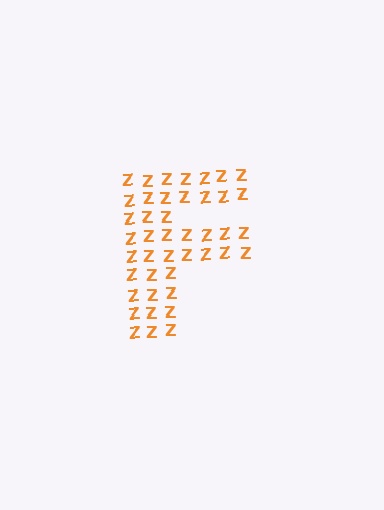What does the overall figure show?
The overall figure shows the letter F.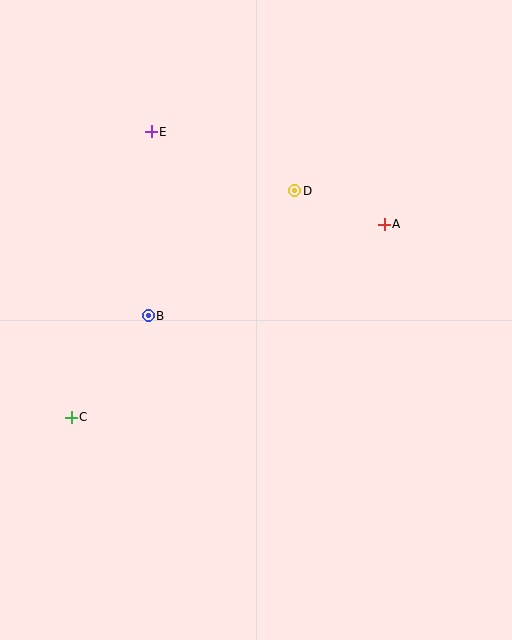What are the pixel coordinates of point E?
Point E is at (151, 132).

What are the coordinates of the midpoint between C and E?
The midpoint between C and E is at (111, 275).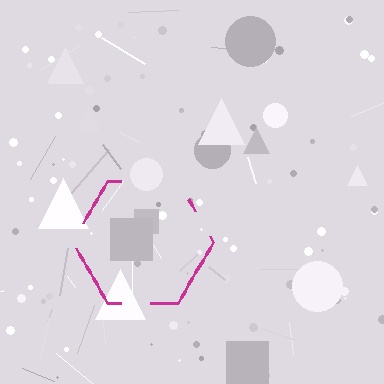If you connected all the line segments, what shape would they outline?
They would outline a hexagon.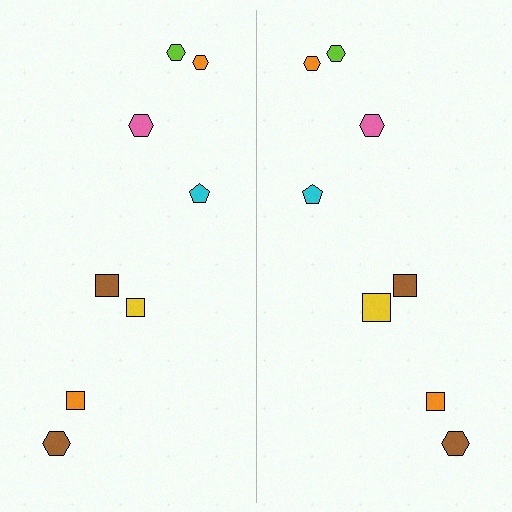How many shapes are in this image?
There are 16 shapes in this image.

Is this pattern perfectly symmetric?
No, the pattern is not perfectly symmetric. The yellow square on the right side has a different size than its mirror counterpart.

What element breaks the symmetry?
The yellow square on the right side has a different size than its mirror counterpart.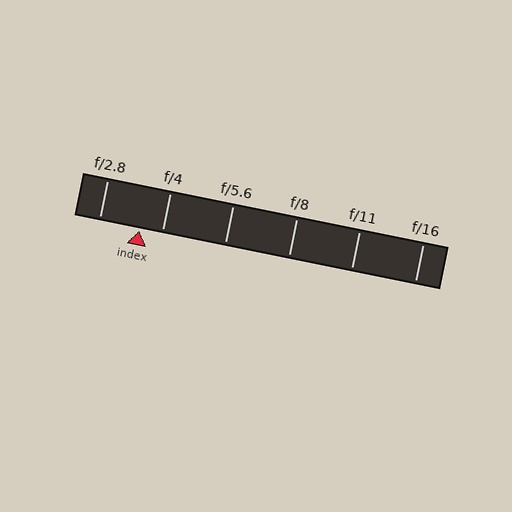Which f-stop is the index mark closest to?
The index mark is closest to f/4.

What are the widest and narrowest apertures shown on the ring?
The widest aperture shown is f/2.8 and the narrowest is f/16.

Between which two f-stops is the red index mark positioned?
The index mark is between f/2.8 and f/4.